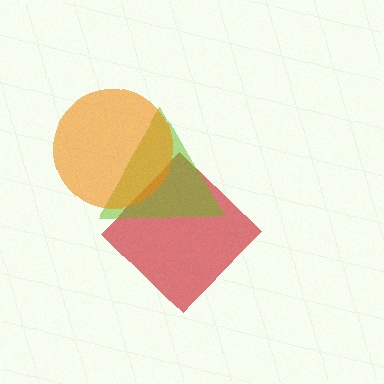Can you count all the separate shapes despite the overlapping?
Yes, there are 3 separate shapes.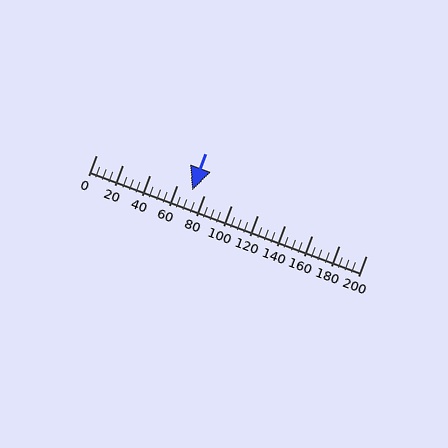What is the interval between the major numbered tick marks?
The major tick marks are spaced 20 units apart.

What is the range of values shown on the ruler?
The ruler shows values from 0 to 200.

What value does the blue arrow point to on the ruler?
The blue arrow points to approximately 72.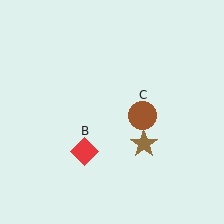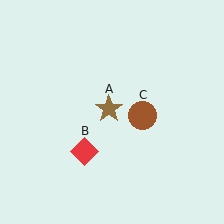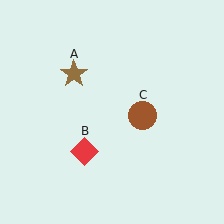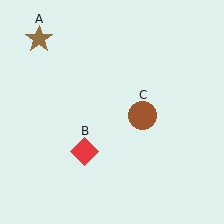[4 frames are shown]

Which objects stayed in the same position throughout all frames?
Red diamond (object B) and brown circle (object C) remained stationary.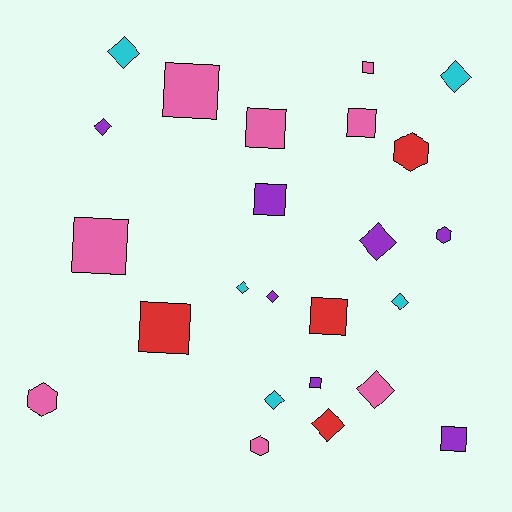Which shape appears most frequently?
Diamond, with 10 objects.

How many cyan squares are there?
There are no cyan squares.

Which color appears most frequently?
Pink, with 8 objects.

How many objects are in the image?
There are 24 objects.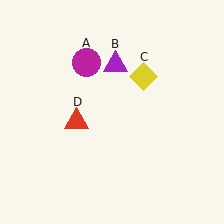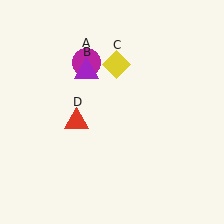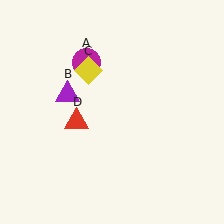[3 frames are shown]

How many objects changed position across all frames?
2 objects changed position: purple triangle (object B), yellow diamond (object C).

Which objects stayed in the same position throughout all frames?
Magenta circle (object A) and red triangle (object D) remained stationary.